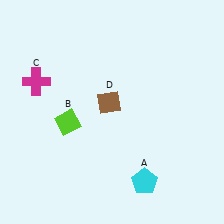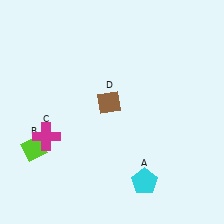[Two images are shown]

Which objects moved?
The objects that moved are: the lime diamond (B), the magenta cross (C).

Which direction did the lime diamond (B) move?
The lime diamond (B) moved left.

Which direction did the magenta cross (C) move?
The magenta cross (C) moved down.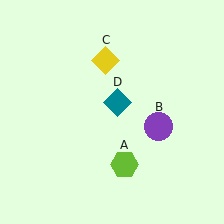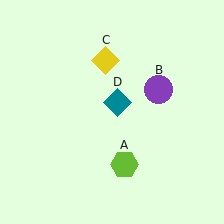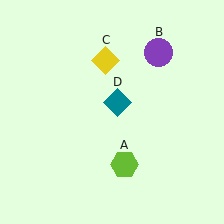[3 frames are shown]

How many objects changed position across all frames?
1 object changed position: purple circle (object B).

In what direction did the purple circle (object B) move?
The purple circle (object B) moved up.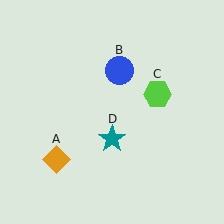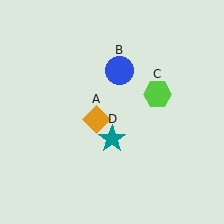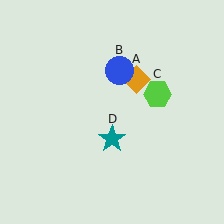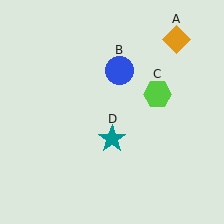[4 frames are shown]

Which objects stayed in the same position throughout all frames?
Blue circle (object B) and lime hexagon (object C) and teal star (object D) remained stationary.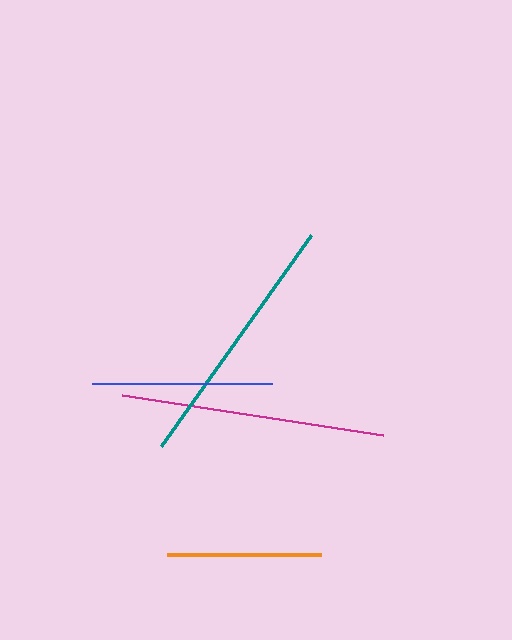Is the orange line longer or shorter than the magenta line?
The magenta line is longer than the orange line.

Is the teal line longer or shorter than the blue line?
The teal line is longer than the blue line.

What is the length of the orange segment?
The orange segment is approximately 153 pixels long.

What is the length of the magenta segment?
The magenta segment is approximately 264 pixels long.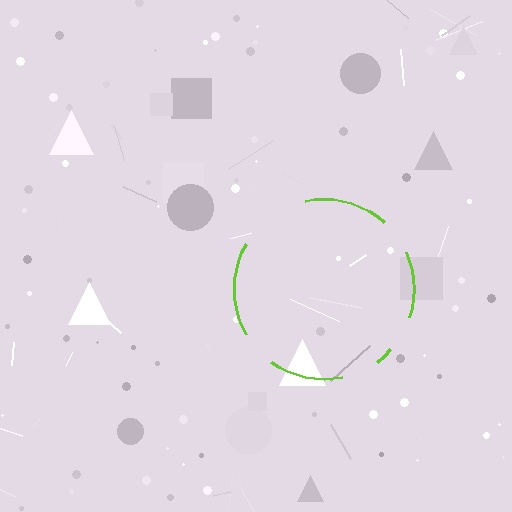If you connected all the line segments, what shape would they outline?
They would outline a circle.